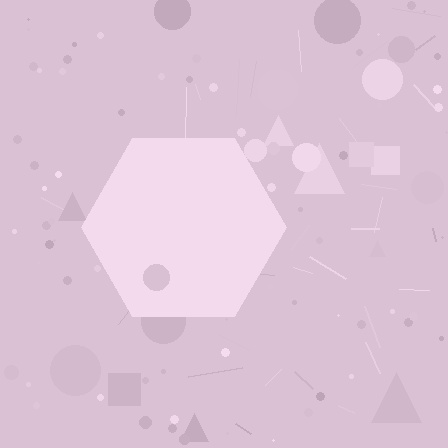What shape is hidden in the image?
A hexagon is hidden in the image.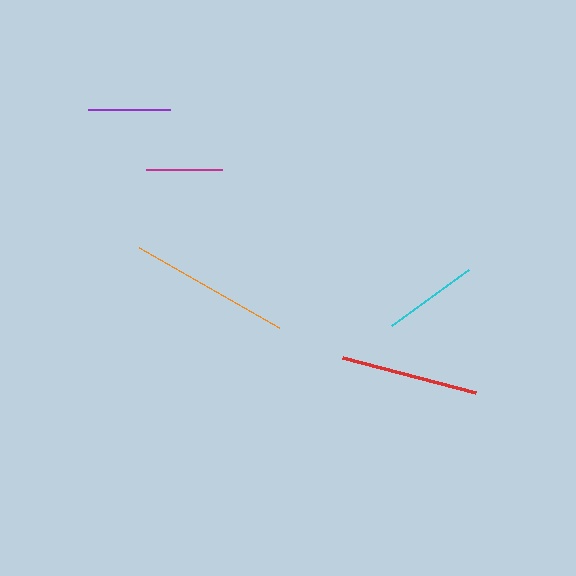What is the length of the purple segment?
The purple segment is approximately 82 pixels long.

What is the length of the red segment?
The red segment is approximately 137 pixels long.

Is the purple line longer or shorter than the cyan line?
The cyan line is longer than the purple line.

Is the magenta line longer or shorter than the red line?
The red line is longer than the magenta line.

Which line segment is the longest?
The orange line is the longest at approximately 161 pixels.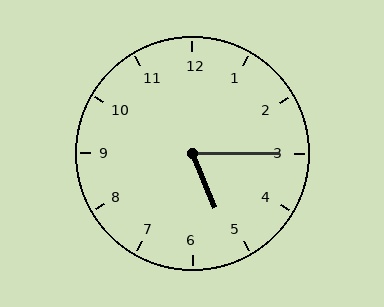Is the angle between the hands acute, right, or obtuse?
It is acute.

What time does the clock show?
5:15.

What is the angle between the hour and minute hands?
Approximately 68 degrees.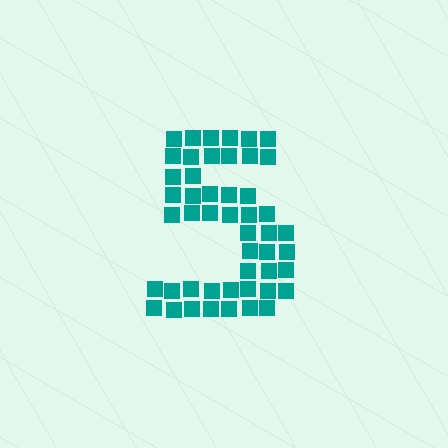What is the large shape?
The large shape is the digit 5.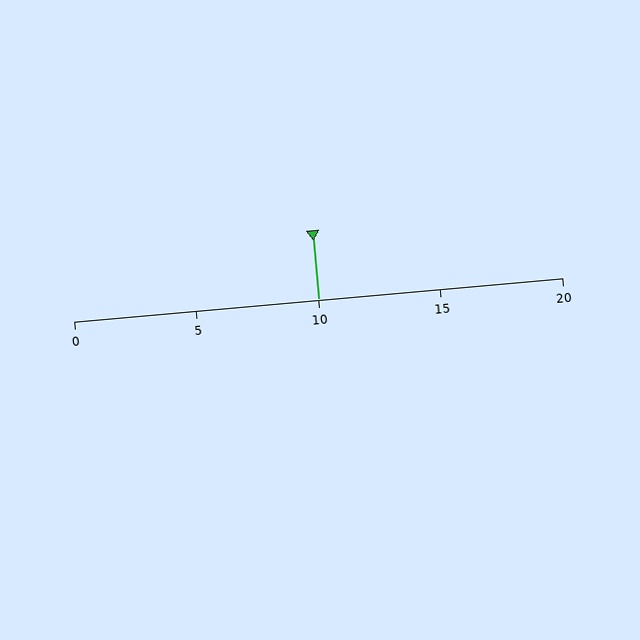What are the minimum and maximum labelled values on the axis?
The axis runs from 0 to 20.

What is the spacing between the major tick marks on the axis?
The major ticks are spaced 5 apart.